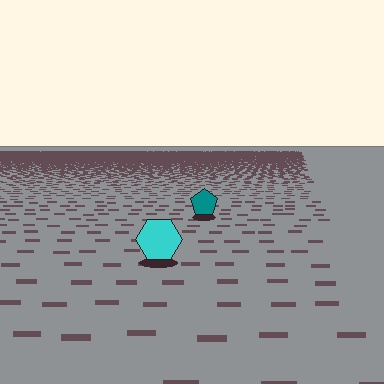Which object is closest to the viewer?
The cyan hexagon is closest. The texture marks near it are larger and more spread out.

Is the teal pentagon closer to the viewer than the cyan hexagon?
No. The cyan hexagon is closer — you can tell from the texture gradient: the ground texture is coarser near it.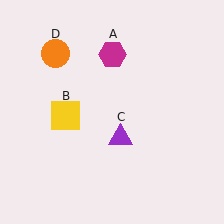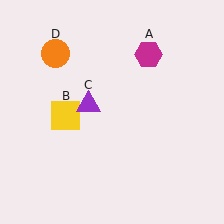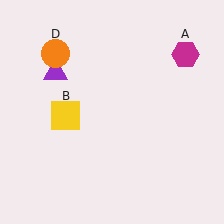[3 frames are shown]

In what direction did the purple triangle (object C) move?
The purple triangle (object C) moved up and to the left.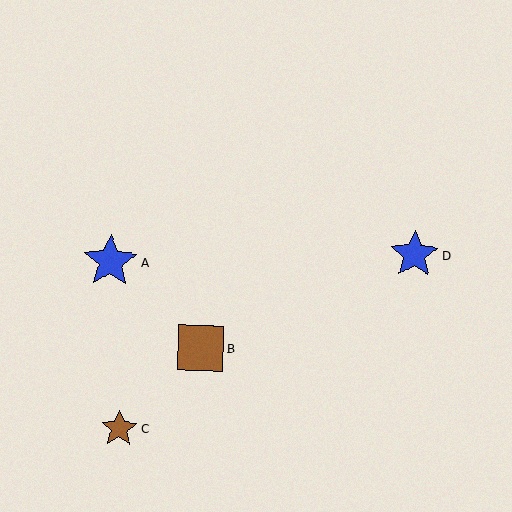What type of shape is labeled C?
Shape C is a brown star.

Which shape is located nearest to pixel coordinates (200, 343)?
The brown square (labeled B) at (201, 348) is nearest to that location.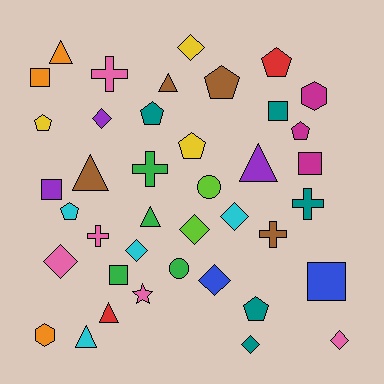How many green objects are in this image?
There are 4 green objects.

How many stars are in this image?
There is 1 star.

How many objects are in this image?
There are 40 objects.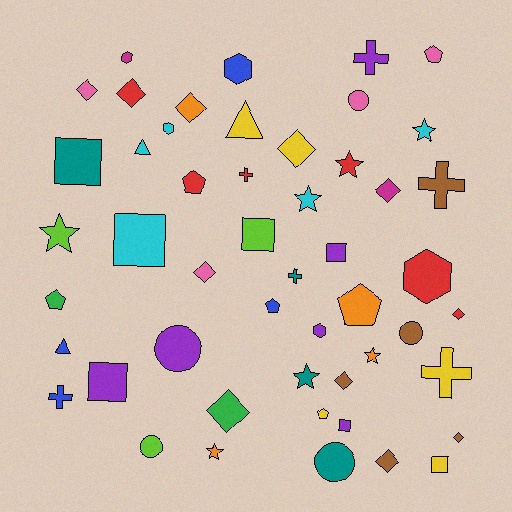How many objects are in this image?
There are 50 objects.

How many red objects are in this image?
There are 6 red objects.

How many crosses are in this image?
There are 6 crosses.